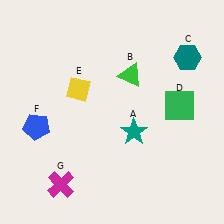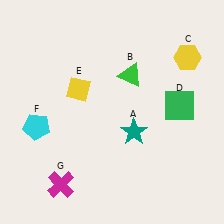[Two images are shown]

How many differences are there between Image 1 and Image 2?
There are 2 differences between the two images.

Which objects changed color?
C changed from teal to yellow. F changed from blue to cyan.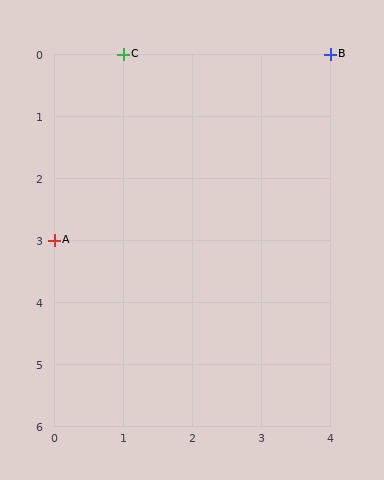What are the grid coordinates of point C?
Point C is at grid coordinates (1, 0).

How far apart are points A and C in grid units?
Points A and C are 1 column and 3 rows apart (about 3.2 grid units diagonally).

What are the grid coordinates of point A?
Point A is at grid coordinates (0, 3).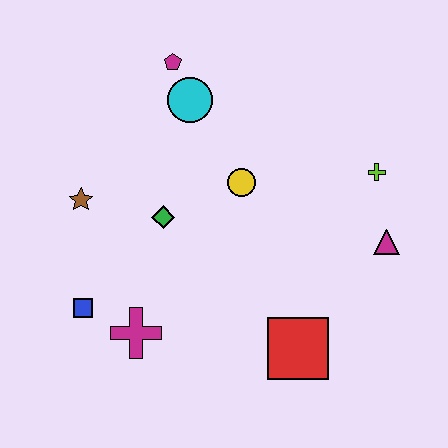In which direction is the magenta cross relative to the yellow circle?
The magenta cross is below the yellow circle.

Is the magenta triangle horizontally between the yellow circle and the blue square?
No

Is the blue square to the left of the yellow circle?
Yes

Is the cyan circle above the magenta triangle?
Yes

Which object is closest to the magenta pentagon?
The cyan circle is closest to the magenta pentagon.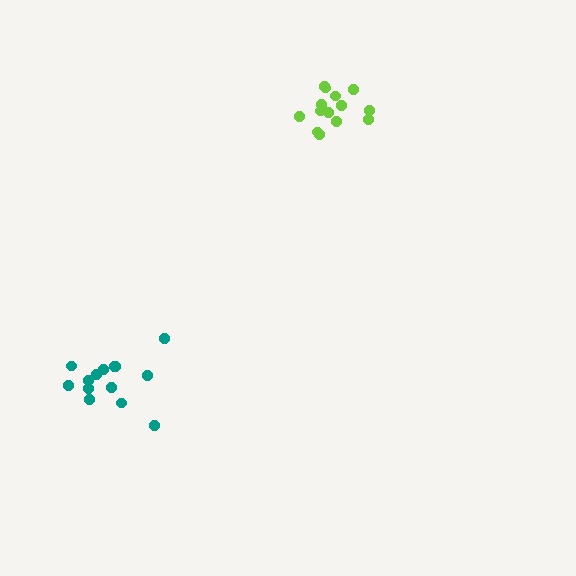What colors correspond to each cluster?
The clusters are colored: lime, teal.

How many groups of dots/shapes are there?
There are 2 groups.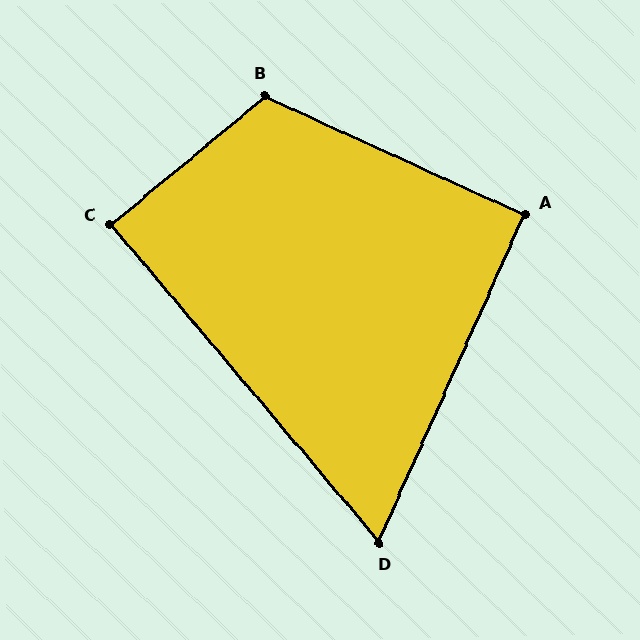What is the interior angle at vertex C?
Approximately 90 degrees (approximately right).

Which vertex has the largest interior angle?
B, at approximately 116 degrees.